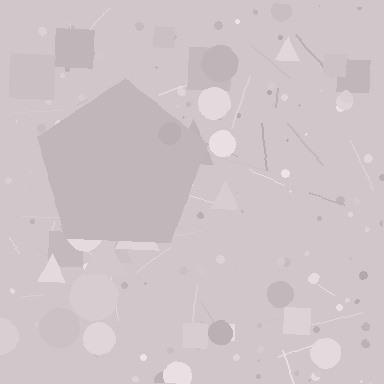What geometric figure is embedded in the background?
A pentagon is embedded in the background.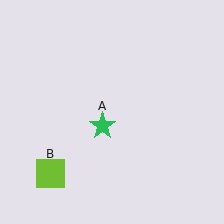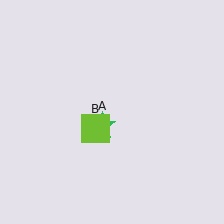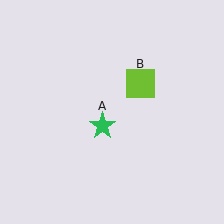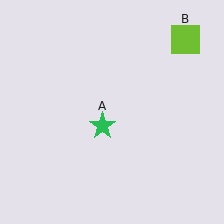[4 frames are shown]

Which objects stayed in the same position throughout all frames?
Green star (object A) remained stationary.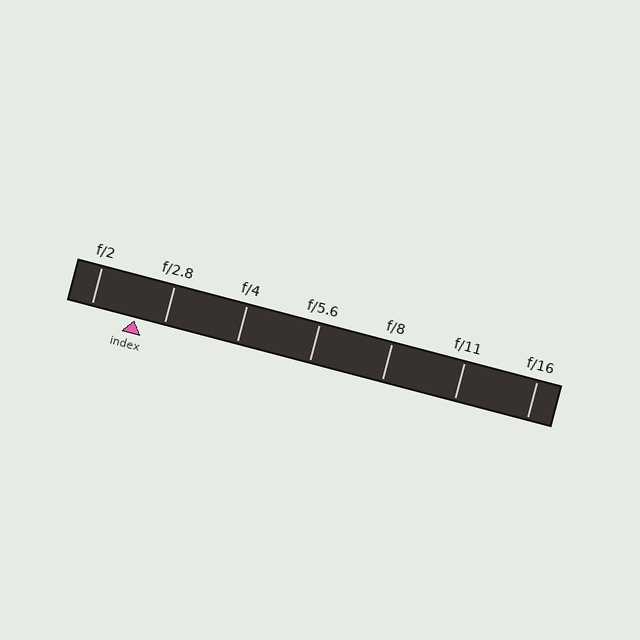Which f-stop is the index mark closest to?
The index mark is closest to f/2.8.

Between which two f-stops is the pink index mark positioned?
The index mark is between f/2 and f/2.8.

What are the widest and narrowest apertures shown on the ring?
The widest aperture shown is f/2 and the narrowest is f/16.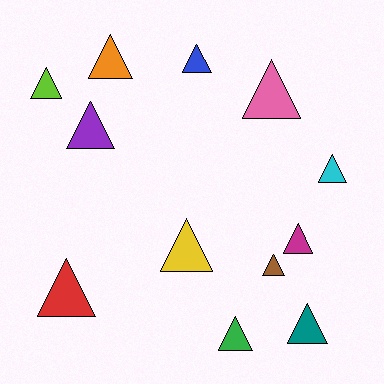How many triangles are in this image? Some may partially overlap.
There are 12 triangles.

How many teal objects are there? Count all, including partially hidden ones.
There is 1 teal object.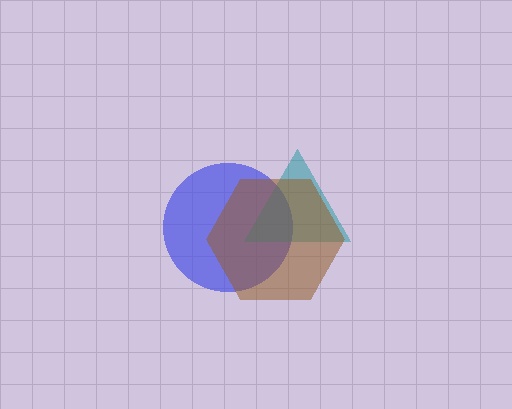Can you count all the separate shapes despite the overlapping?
Yes, there are 3 separate shapes.